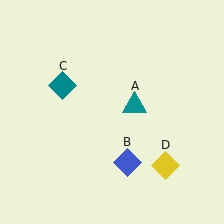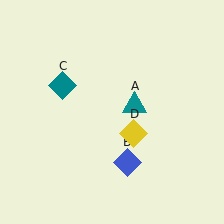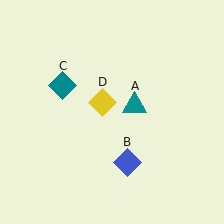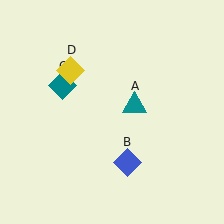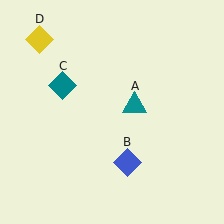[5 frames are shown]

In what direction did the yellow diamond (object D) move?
The yellow diamond (object D) moved up and to the left.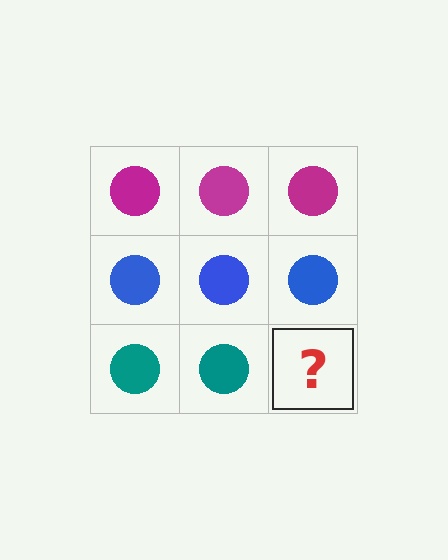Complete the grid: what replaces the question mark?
The question mark should be replaced with a teal circle.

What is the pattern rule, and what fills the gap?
The rule is that each row has a consistent color. The gap should be filled with a teal circle.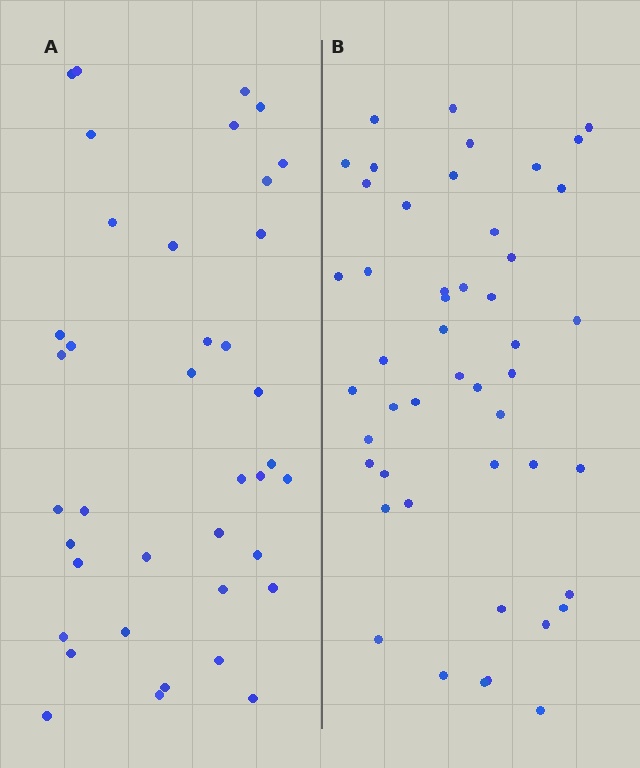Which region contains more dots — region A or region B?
Region B (the right region) has more dots.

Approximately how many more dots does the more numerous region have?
Region B has roughly 8 or so more dots than region A.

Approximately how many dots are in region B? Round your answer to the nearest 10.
About 50 dots. (The exact count is 48, which rounds to 50.)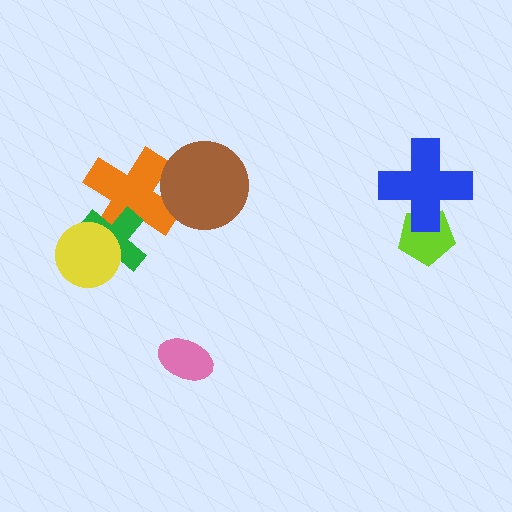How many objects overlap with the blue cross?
1 object overlaps with the blue cross.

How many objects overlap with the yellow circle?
2 objects overlap with the yellow circle.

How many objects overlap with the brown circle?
1 object overlaps with the brown circle.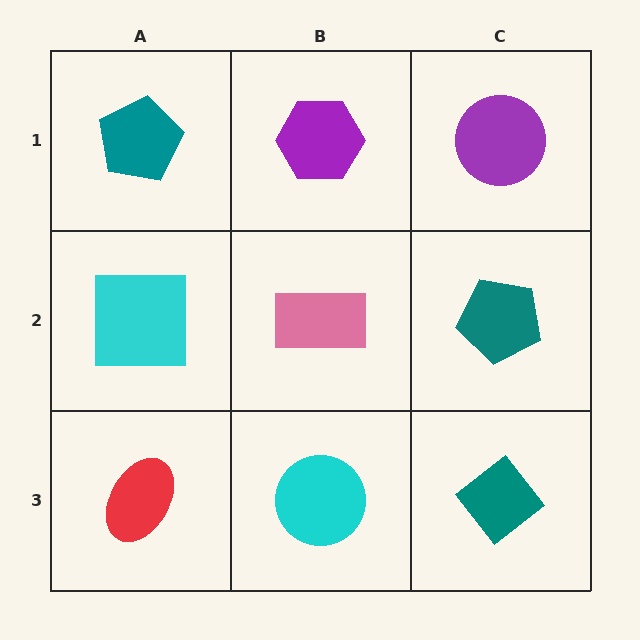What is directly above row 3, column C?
A teal pentagon.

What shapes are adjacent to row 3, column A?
A cyan square (row 2, column A), a cyan circle (row 3, column B).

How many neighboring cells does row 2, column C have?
3.